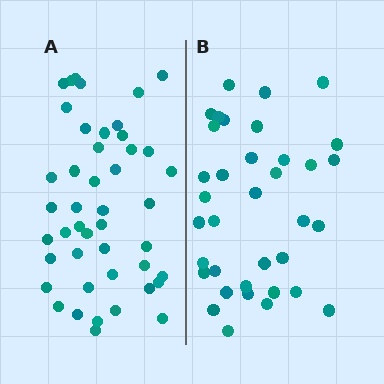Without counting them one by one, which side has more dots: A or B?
Region A (the left region) has more dots.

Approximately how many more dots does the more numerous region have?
Region A has roughly 8 or so more dots than region B.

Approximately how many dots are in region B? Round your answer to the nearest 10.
About 40 dots. (The exact count is 36, which rounds to 40.)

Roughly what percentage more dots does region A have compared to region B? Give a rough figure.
About 25% more.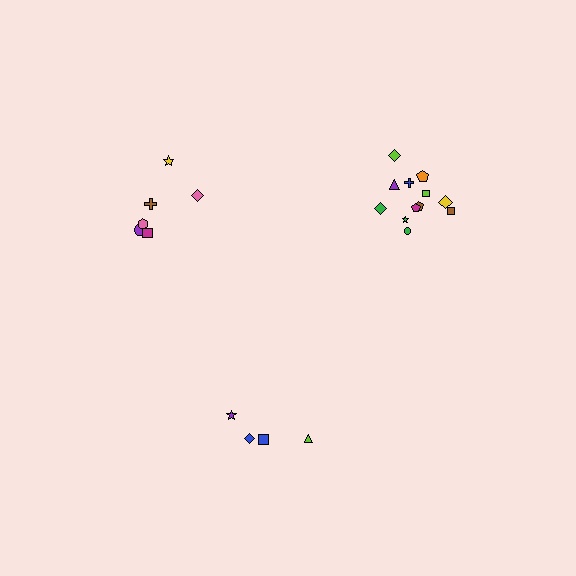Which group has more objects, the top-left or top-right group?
The top-right group.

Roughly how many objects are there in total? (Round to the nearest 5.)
Roughly 20 objects in total.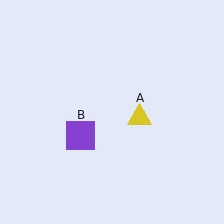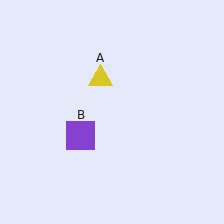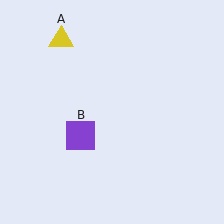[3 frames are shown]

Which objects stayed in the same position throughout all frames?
Purple square (object B) remained stationary.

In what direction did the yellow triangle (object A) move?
The yellow triangle (object A) moved up and to the left.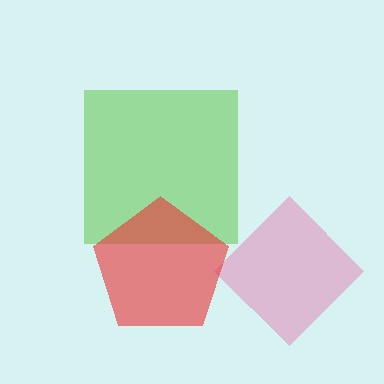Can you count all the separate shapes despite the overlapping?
Yes, there are 3 separate shapes.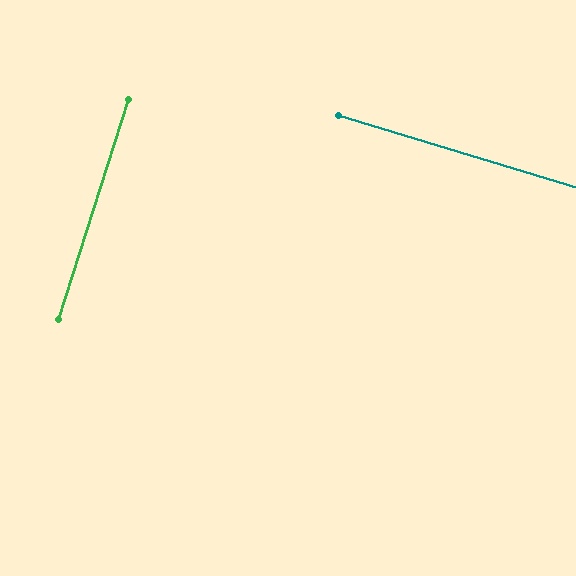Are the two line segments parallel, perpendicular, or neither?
Perpendicular — they meet at approximately 89°.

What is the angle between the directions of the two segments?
Approximately 89 degrees.